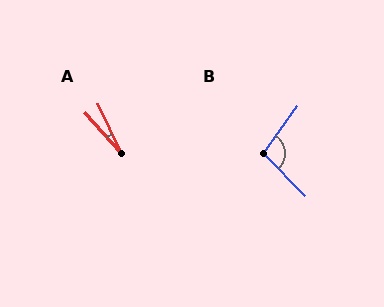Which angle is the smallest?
A, at approximately 16 degrees.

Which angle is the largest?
B, at approximately 100 degrees.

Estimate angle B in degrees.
Approximately 100 degrees.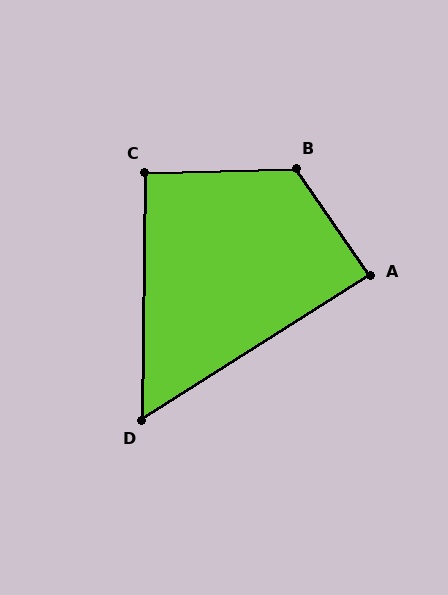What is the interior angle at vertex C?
Approximately 92 degrees (approximately right).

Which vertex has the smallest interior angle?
D, at approximately 57 degrees.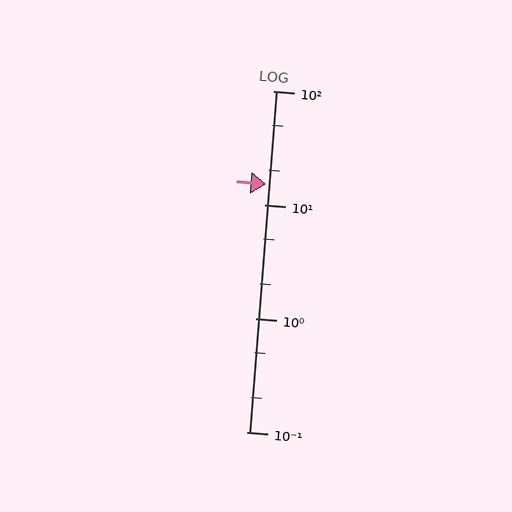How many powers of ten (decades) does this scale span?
The scale spans 3 decades, from 0.1 to 100.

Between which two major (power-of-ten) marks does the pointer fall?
The pointer is between 10 and 100.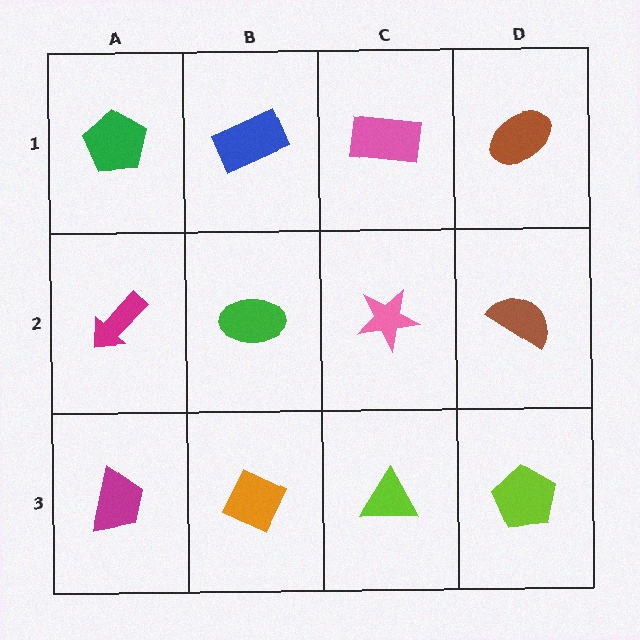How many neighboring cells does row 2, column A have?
3.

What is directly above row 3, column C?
A pink star.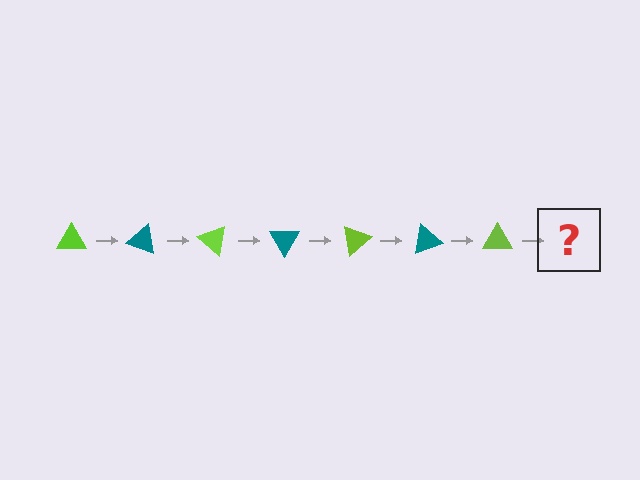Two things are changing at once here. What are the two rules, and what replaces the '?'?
The two rules are that it rotates 20 degrees each step and the color cycles through lime and teal. The '?' should be a teal triangle, rotated 140 degrees from the start.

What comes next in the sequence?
The next element should be a teal triangle, rotated 140 degrees from the start.